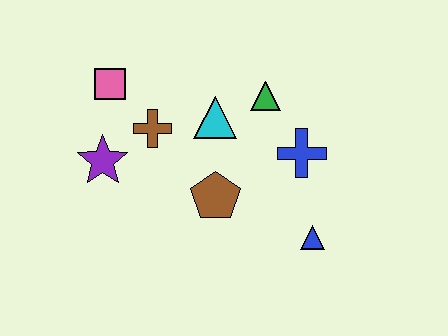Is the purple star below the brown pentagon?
No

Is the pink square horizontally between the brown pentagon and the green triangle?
No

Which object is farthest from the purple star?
The blue triangle is farthest from the purple star.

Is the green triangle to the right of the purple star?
Yes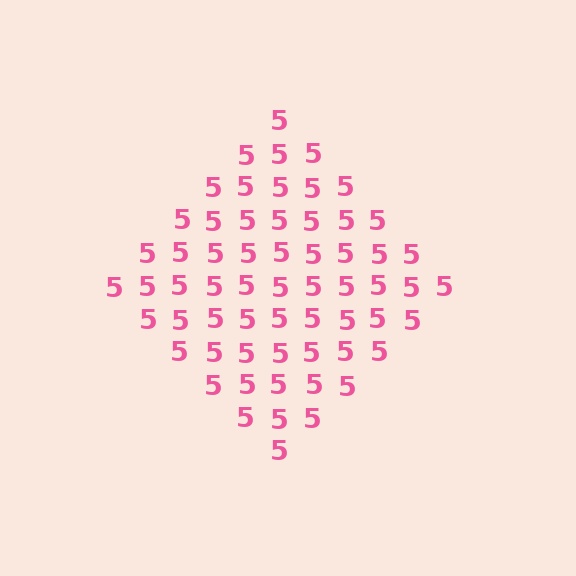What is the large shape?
The large shape is a diamond.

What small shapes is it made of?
It is made of small digit 5's.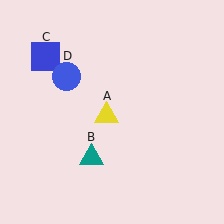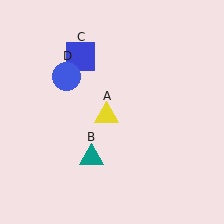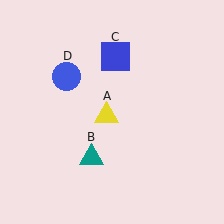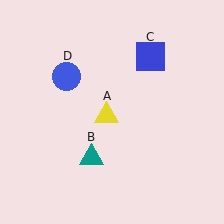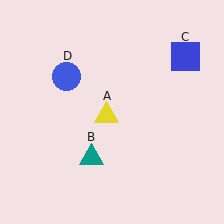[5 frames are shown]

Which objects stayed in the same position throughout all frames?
Yellow triangle (object A) and teal triangle (object B) and blue circle (object D) remained stationary.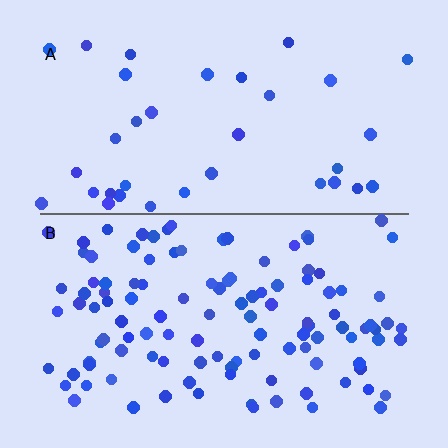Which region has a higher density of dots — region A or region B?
B (the bottom).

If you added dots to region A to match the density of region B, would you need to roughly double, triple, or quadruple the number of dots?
Approximately triple.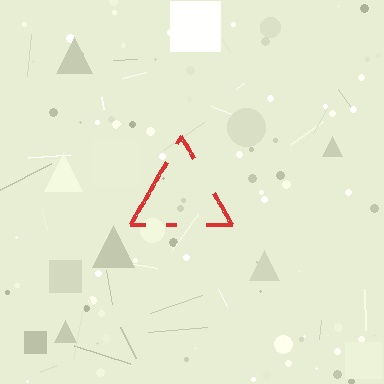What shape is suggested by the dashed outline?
The dashed outline suggests a triangle.